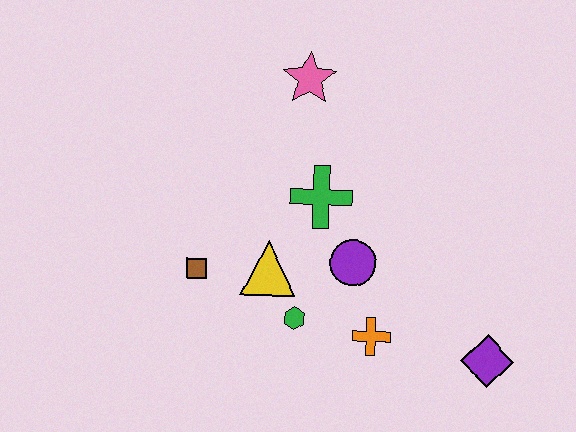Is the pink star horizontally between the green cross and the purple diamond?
No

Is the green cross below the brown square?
No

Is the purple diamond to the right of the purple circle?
Yes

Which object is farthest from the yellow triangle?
The purple diamond is farthest from the yellow triangle.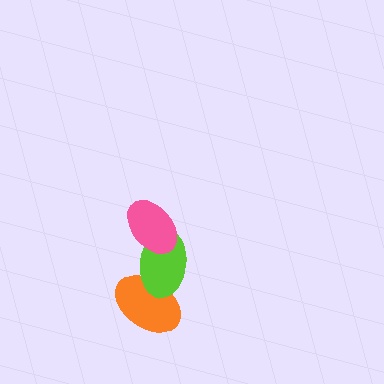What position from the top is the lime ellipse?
The lime ellipse is 2nd from the top.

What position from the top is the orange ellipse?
The orange ellipse is 3rd from the top.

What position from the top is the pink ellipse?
The pink ellipse is 1st from the top.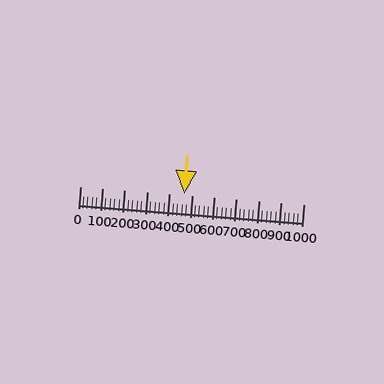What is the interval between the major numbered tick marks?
The major tick marks are spaced 100 units apart.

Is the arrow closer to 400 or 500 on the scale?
The arrow is closer to 500.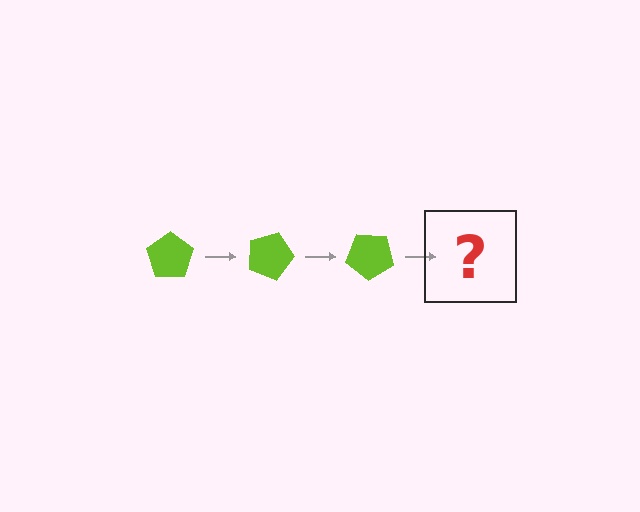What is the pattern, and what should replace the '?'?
The pattern is that the pentagon rotates 20 degrees each step. The '?' should be a lime pentagon rotated 60 degrees.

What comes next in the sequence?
The next element should be a lime pentagon rotated 60 degrees.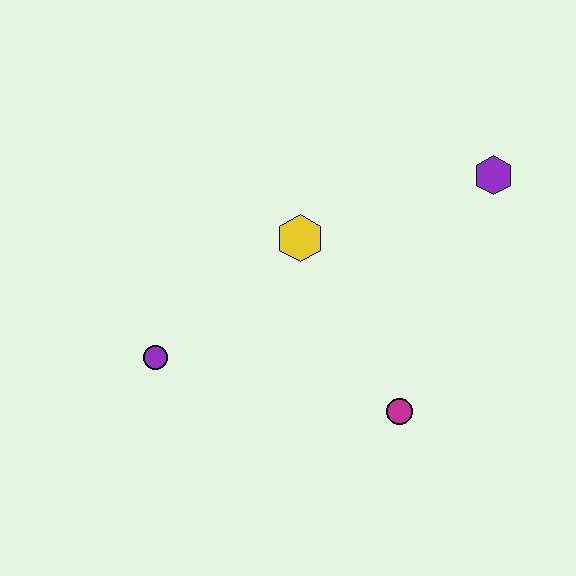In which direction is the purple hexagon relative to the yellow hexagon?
The purple hexagon is to the right of the yellow hexagon.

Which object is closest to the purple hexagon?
The yellow hexagon is closest to the purple hexagon.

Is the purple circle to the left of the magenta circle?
Yes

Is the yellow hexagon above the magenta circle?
Yes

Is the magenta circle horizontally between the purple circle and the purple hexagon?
Yes